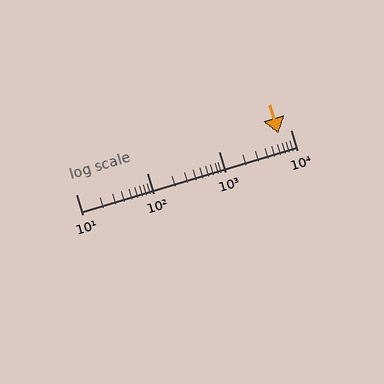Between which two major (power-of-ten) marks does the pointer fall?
The pointer is between 1000 and 10000.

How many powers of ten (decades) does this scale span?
The scale spans 3 decades, from 10 to 10000.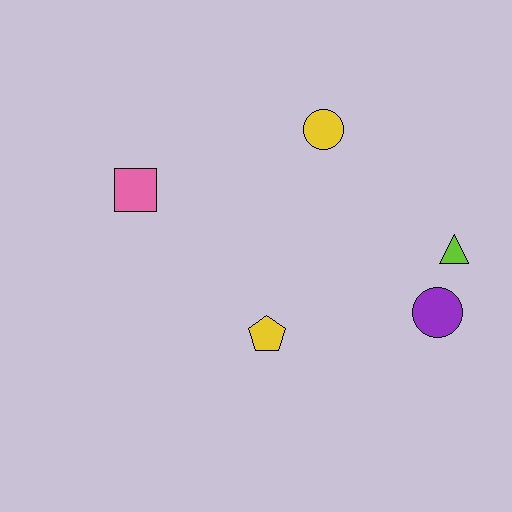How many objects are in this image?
There are 5 objects.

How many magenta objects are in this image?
There are no magenta objects.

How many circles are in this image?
There are 2 circles.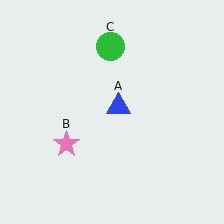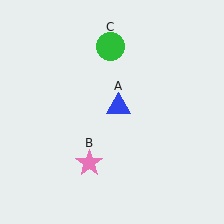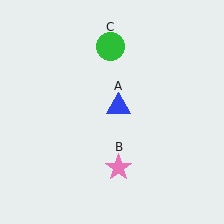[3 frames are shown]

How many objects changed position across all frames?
1 object changed position: pink star (object B).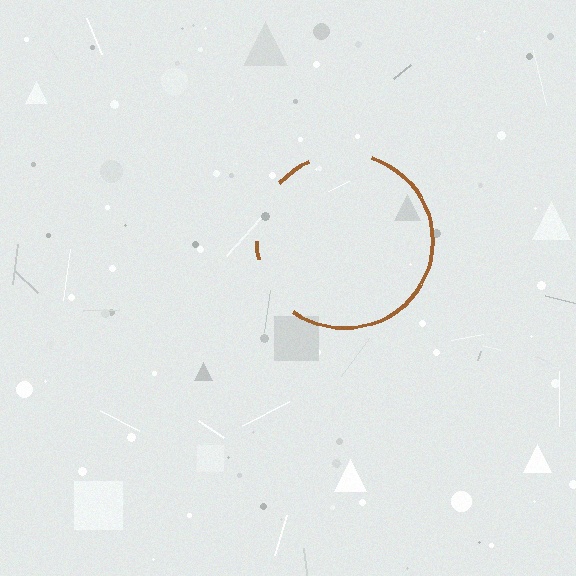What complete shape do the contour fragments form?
The contour fragments form a circle.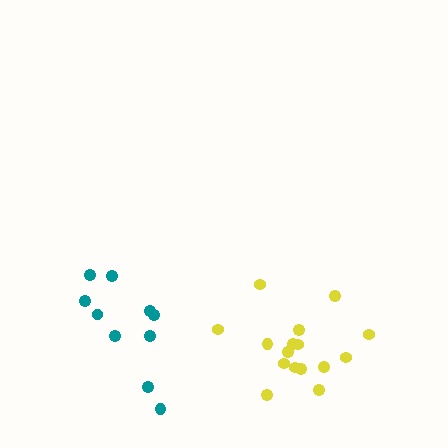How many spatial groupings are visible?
There are 2 spatial groupings.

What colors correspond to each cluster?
The clusters are colored: teal, yellow.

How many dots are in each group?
Group 1: 10 dots, Group 2: 16 dots (26 total).